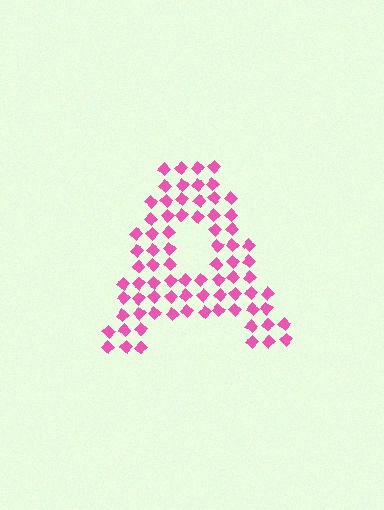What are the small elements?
The small elements are diamonds.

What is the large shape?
The large shape is the letter A.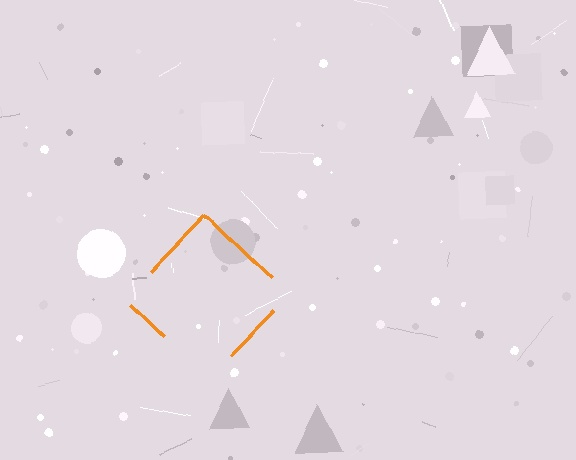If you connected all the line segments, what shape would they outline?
They would outline a diamond.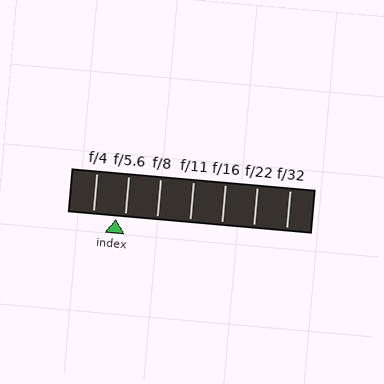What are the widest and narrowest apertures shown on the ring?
The widest aperture shown is f/4 and the narrowest is f/32.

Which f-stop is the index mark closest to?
The index mark is closest to f/5.6.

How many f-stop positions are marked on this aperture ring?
There are 7 f-stop positions marked.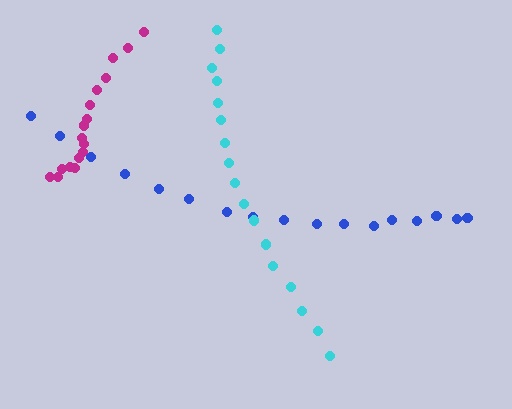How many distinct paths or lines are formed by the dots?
There are 3 distinct paths.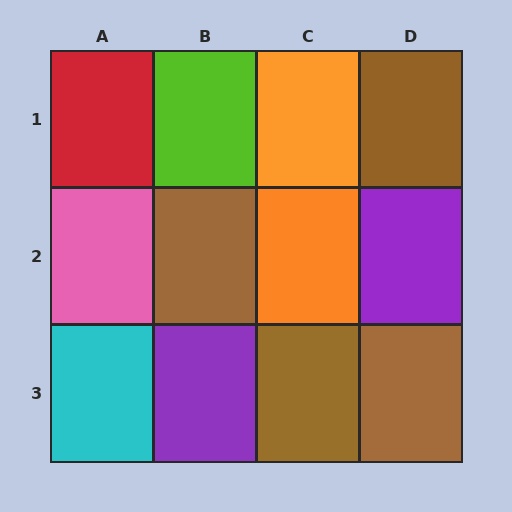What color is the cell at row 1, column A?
Red.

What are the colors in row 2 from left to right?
Pink, brown, orange, purple.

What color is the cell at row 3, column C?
Brown.